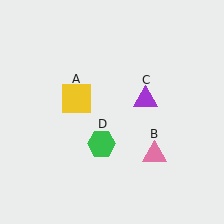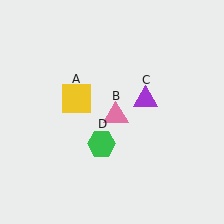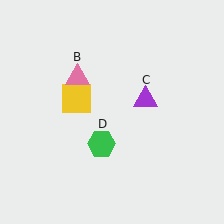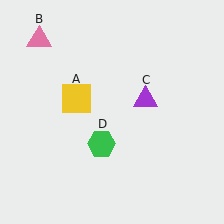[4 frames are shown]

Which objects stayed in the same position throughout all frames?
Yellow square (object A) and purple triangle (object C) and green hexagon (object D) remained stationary.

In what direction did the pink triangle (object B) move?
The pink triangle (object B) moved up and to the left.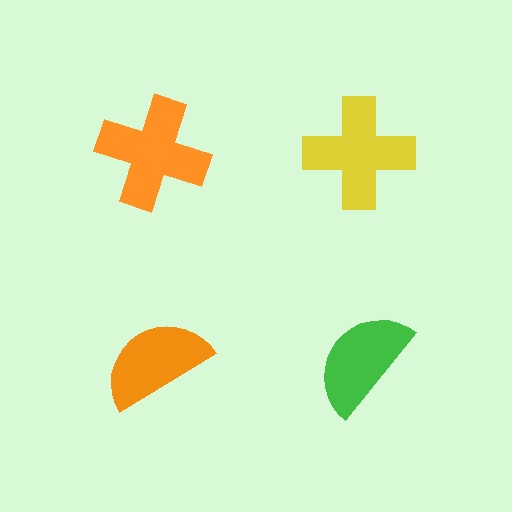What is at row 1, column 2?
A yellow cross.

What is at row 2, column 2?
A green semicircle.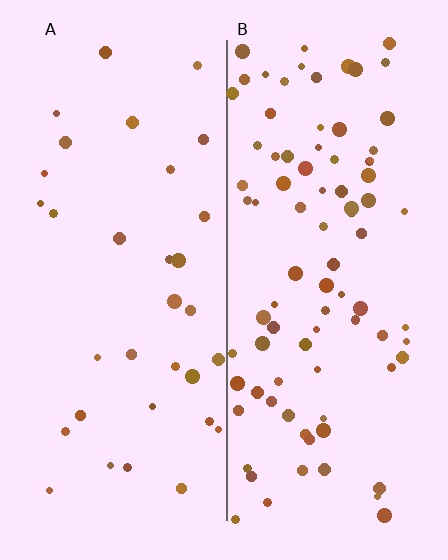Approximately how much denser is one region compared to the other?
Approximately 2.7× — region B over region A.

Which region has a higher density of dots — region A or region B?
B (the right).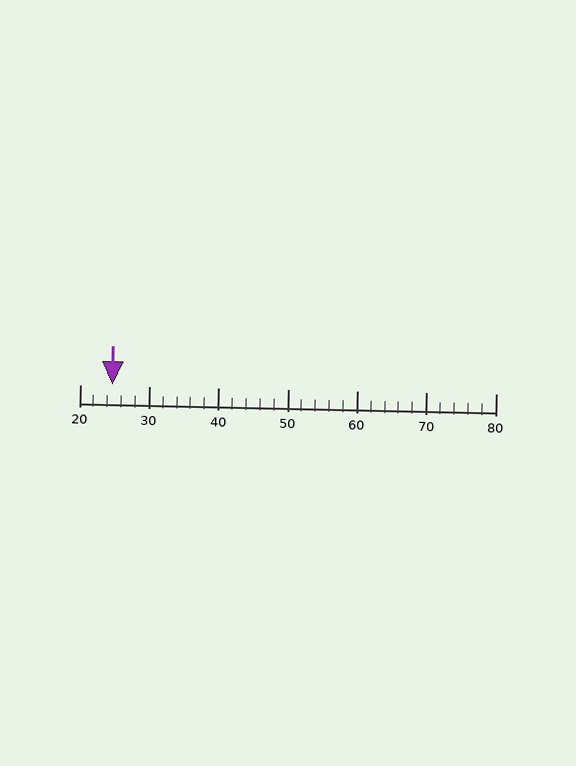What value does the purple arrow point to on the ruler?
The purple arrow points to approximately 25.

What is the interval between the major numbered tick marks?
The major tick marks are spaced 10 units apart.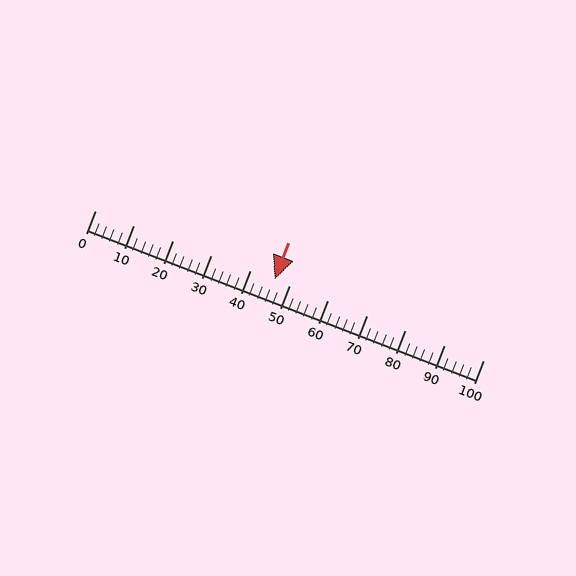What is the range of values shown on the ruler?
The ruler shows values from 0 to 100.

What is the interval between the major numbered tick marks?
The major tick marks are spaced 10 units apart.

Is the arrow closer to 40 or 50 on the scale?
The arrow is closer to 50.